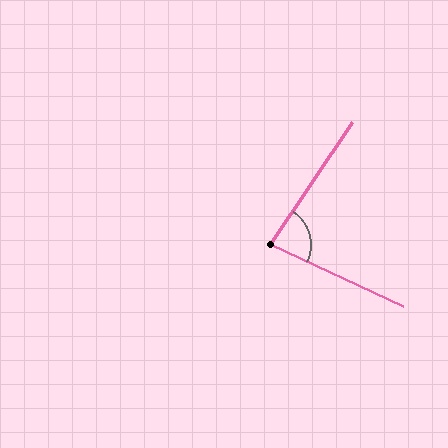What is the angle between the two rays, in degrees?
Approximately 81 degrees.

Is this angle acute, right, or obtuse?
It is acute.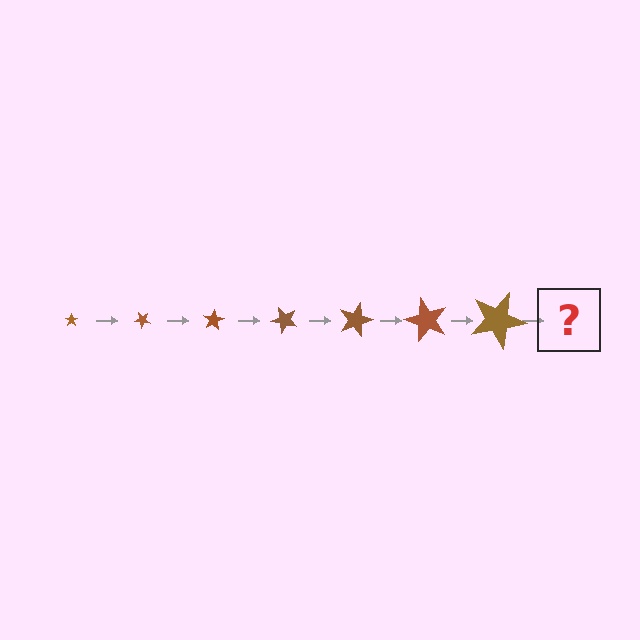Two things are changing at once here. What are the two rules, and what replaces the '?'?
The two rules are that the star grows larger each step and it rotates 40 degrees each step. The '?' should be a star, larger than the previous one and rotated 280 degrees from the start.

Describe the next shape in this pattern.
It should be a star, larger than the previous one and rotated 280 degrees from the start.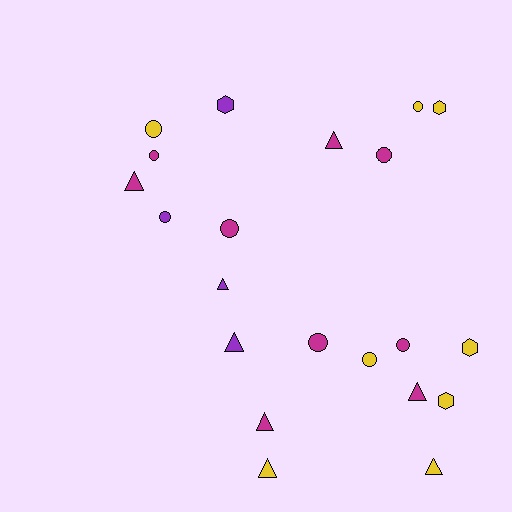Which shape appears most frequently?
Circle, with 9 objects.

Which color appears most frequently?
Magenta, with 9 objects.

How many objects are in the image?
There are 21 objects.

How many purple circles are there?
There is 1 purple circle.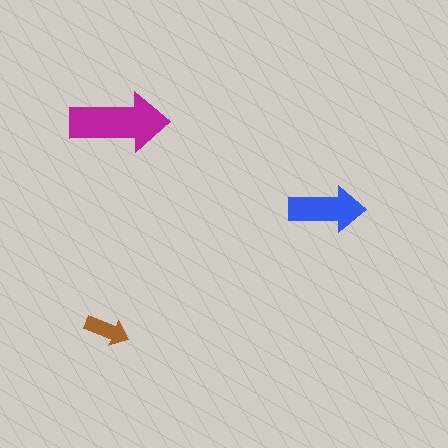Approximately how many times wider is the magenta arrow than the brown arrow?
About 2 times wider.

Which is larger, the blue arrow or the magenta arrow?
The magenta one.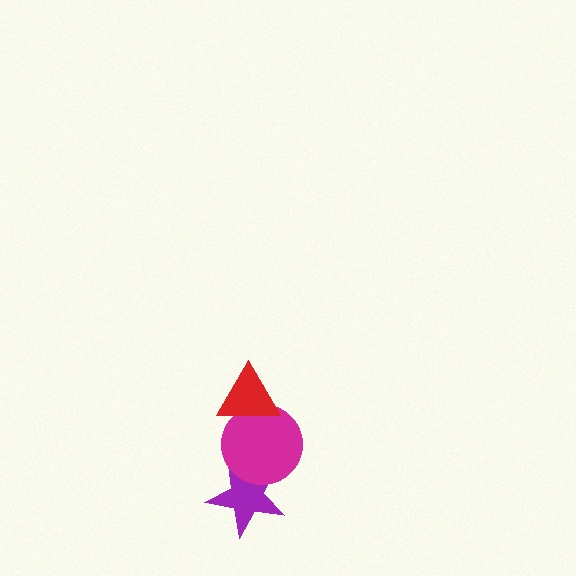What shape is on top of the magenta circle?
The red triangle is on top of the magenta circle.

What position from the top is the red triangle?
The red triangle is 1st from the top.